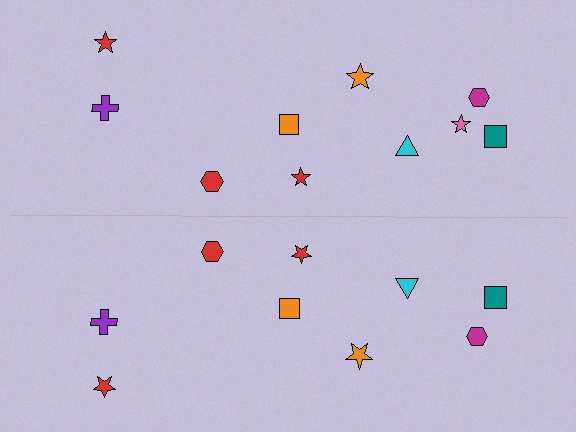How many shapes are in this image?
There are 19 shapes in this image.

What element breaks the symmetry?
A pink star is missing from the bottom side.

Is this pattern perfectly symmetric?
No, the pattern is not perfectly symmetric. A pink star is missing from the bottom side.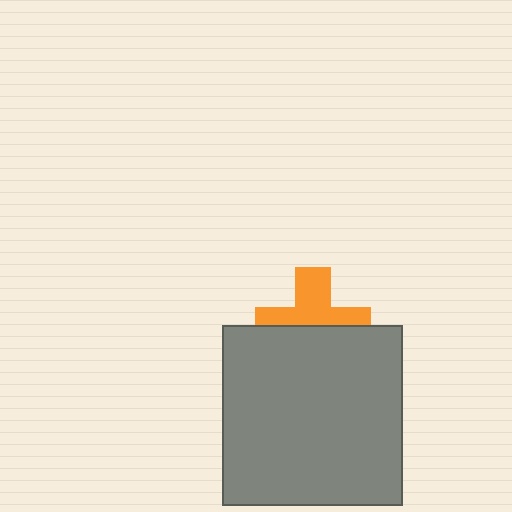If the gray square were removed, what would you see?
You would see the complete orange cross.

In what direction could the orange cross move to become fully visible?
The orange cross could move up. That would shift it out from behind the gray square entirely.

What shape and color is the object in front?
The object in front is a gray square.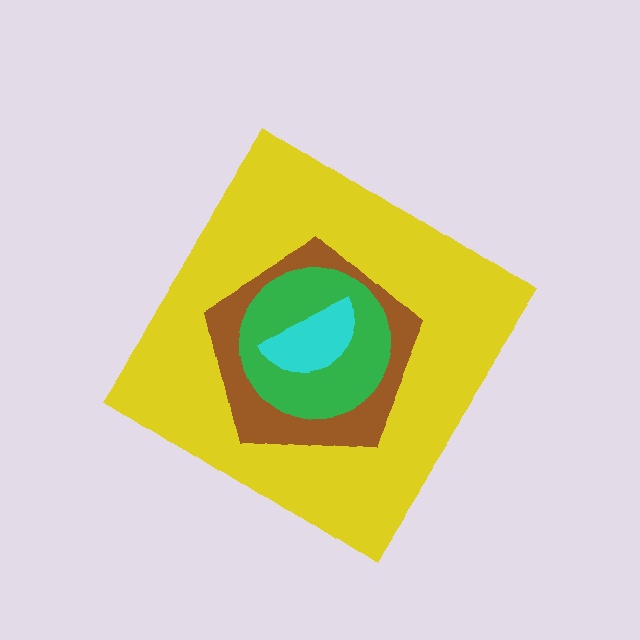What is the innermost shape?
The cyan semicircle.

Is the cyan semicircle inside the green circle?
Yes.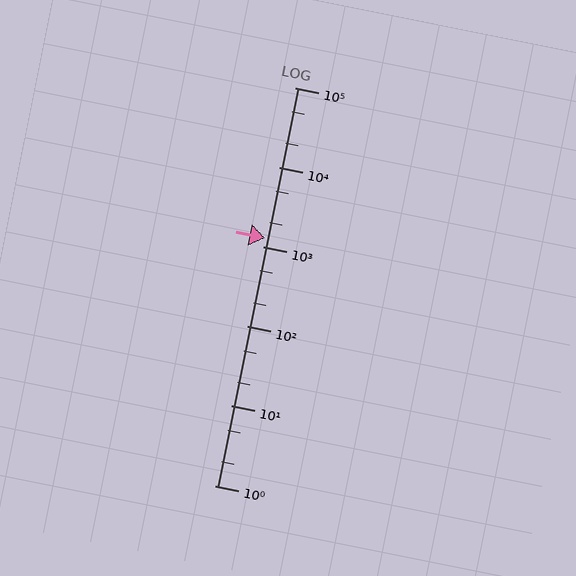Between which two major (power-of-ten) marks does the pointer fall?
The pointer is between 1000 and 10000.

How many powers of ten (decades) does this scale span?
The scale spans 5 decades, from 1 to 100000.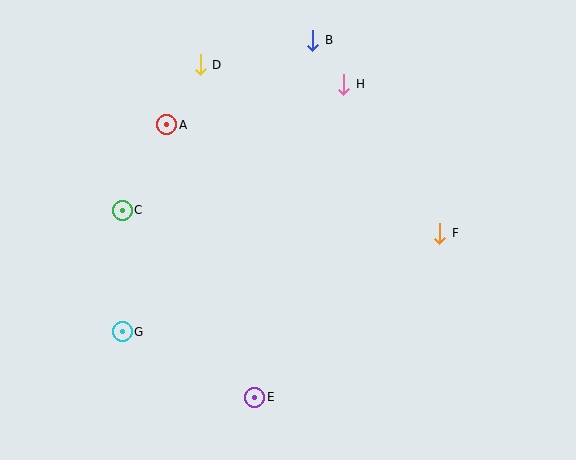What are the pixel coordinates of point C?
Point C is at (122, 210).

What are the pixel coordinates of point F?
Point F is at (440, 233).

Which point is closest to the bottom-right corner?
Point F is closest to the bottom-right corner.